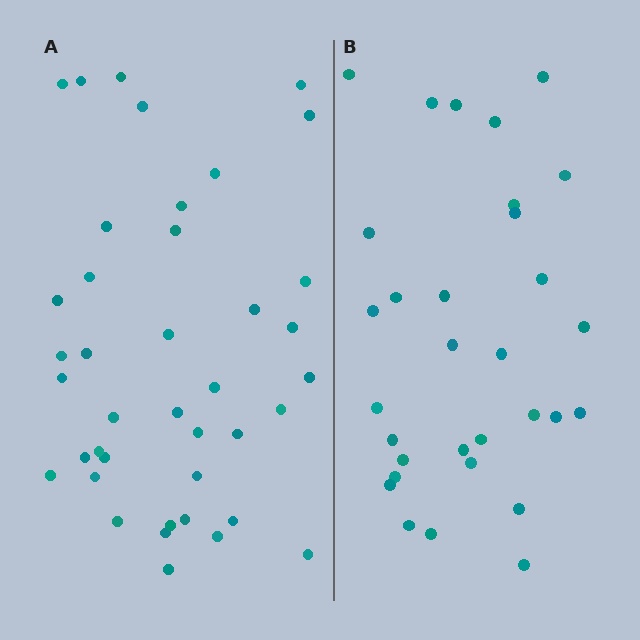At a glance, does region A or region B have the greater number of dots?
Region A (the left region) has more dots.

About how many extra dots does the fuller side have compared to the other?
Region A has roughly 8 or so more dots than region B.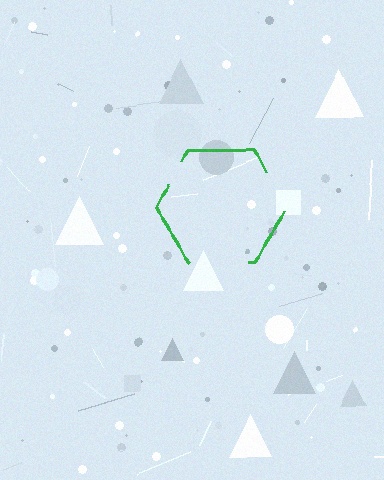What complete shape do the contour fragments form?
The contour fragments form a hexagon.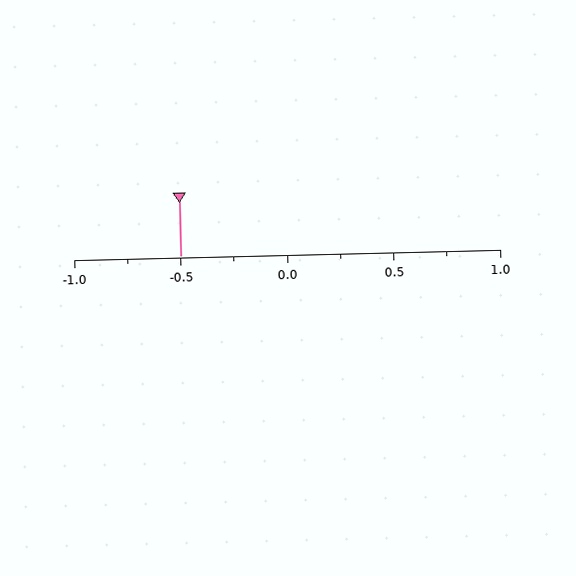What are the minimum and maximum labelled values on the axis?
The axis runs from -1.0 to 1.0.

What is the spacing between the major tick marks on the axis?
The major ticks are spaced 0.5 apart.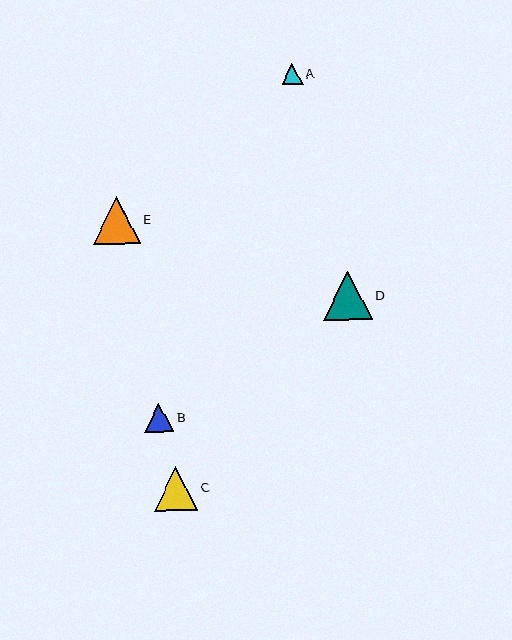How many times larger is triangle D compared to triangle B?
Triangle D is approximately 1.7 times the size of triangle B.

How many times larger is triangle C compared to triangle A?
Triangle C is approximately 2.1 times the size of triangle A.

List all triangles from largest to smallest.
From largest to smallest: D, E, C, B, A.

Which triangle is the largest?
Triangle D is the largest with a size of approximately 49 pixels.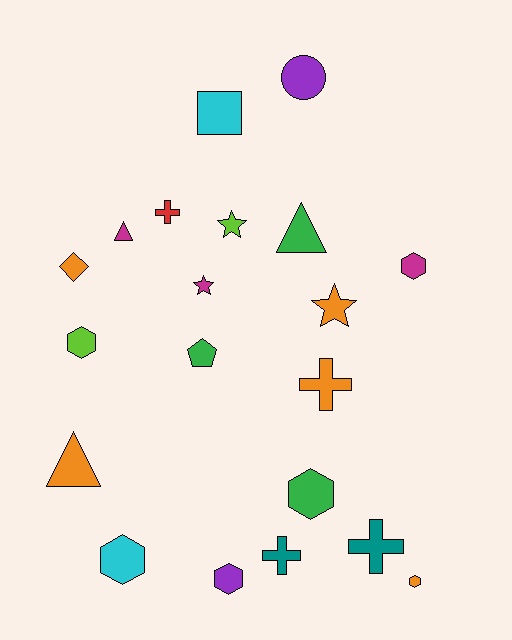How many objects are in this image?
There are 20 objects.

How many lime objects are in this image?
There are 2 lime objects.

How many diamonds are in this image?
There is 1 diamond.